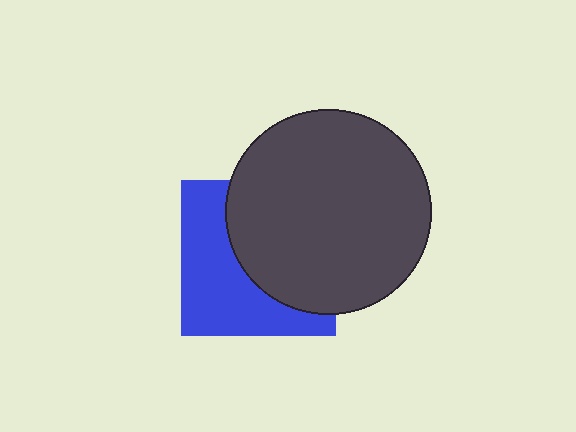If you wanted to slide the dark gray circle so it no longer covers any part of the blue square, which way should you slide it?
Slide it right — that is the most direct way to separate the two shapes.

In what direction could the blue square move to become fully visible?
The blue square could move left. That would shift it out from behind the dark gray circle entirely.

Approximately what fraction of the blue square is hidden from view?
Roughly 53% of the blue square is hidden behind the dark gray circle.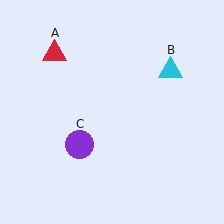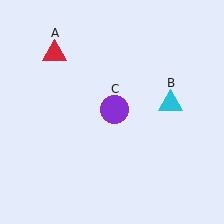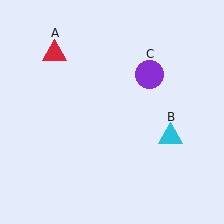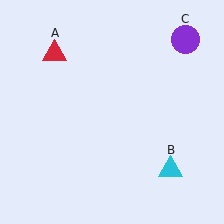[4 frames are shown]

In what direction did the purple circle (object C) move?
The purple circle (object C) moved up and to the right.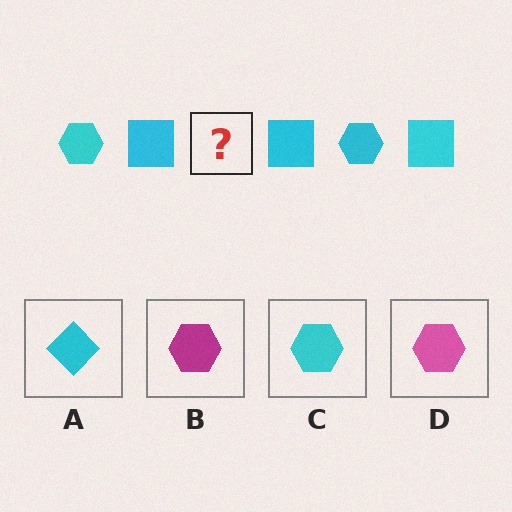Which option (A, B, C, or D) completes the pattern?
C.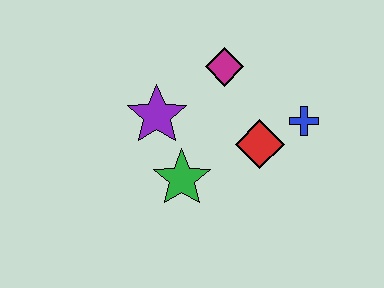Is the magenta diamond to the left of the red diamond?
Yes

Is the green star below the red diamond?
Yes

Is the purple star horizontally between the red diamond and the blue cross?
No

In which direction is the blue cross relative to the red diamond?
The blue cross is to the right of the red diamond.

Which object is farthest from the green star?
The blue cross is farthest from the green star.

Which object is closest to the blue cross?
The red diamond is closest to the blue cross.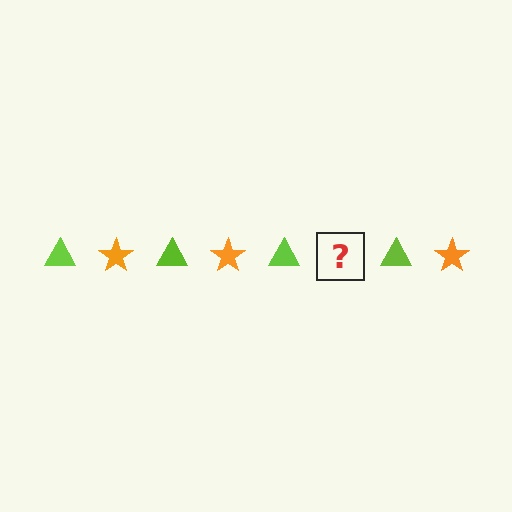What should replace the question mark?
The question mark should be replaced with an orange star.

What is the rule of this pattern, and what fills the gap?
The rule is that the pattern alternates between lime triangle and orange star. The gap should be filled with an orange star.